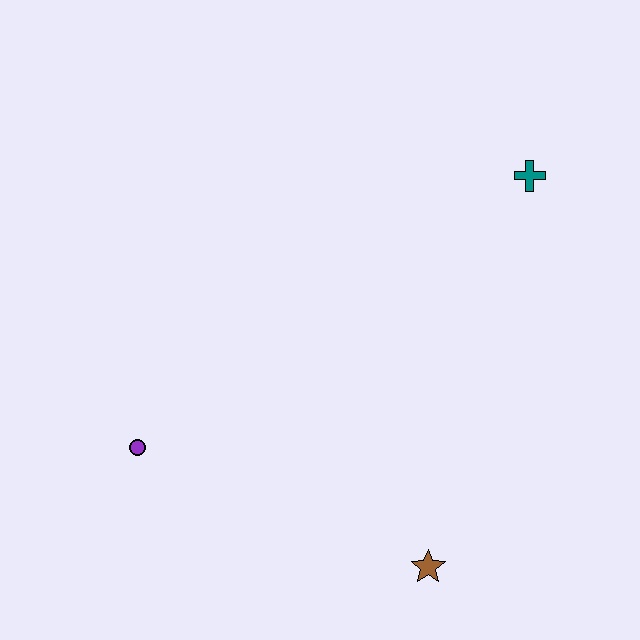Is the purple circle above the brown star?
Yes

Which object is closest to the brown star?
The purple circle is closest to the brown star.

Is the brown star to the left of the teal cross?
Yes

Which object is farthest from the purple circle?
The teal cross is farthest from the purple circle.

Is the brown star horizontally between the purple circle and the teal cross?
Yes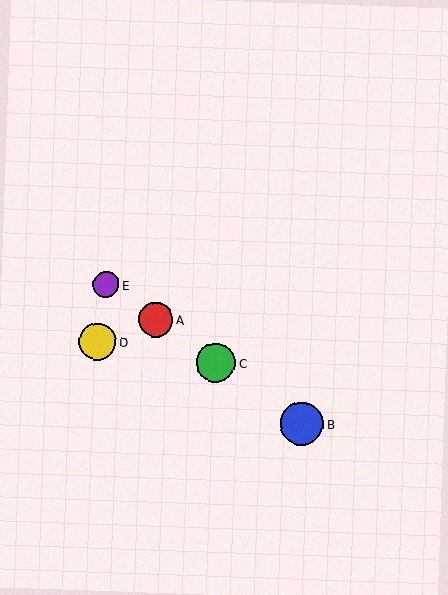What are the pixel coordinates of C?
Object C is at (216, 363).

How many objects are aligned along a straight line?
4 objects (A, B, C, E) are aligned along a straight line.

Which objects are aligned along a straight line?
Objects A, B, C, E are aligned along a straight line.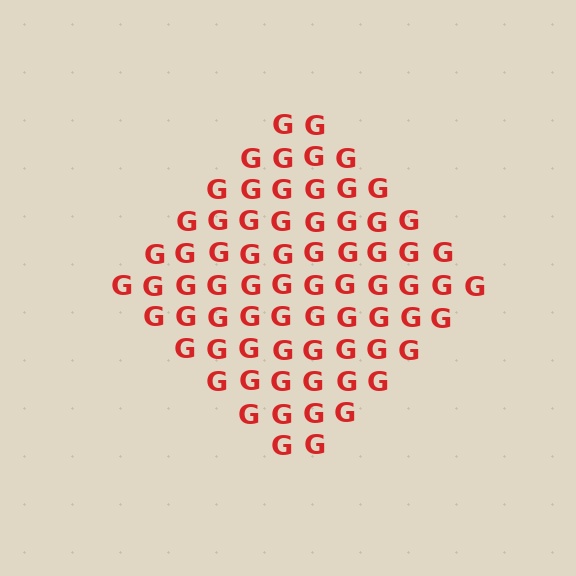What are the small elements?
The small elements are letter G's.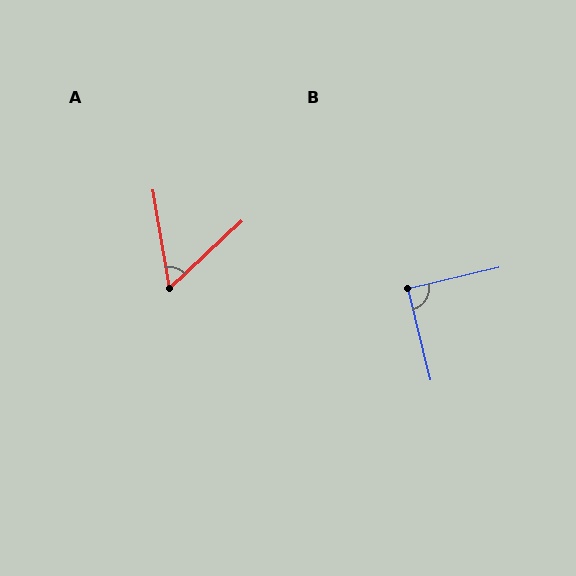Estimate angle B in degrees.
Approximately 90 degrees.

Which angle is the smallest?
A, at approximately 57 degrees.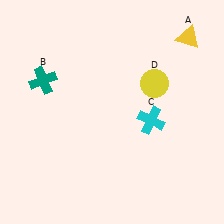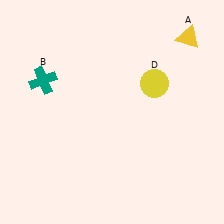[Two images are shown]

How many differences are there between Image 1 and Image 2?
There is 1 difference between the two images.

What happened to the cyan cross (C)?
The cyan cross (C) was removed in Image 2. It was in the bottom-right area of Image 1.